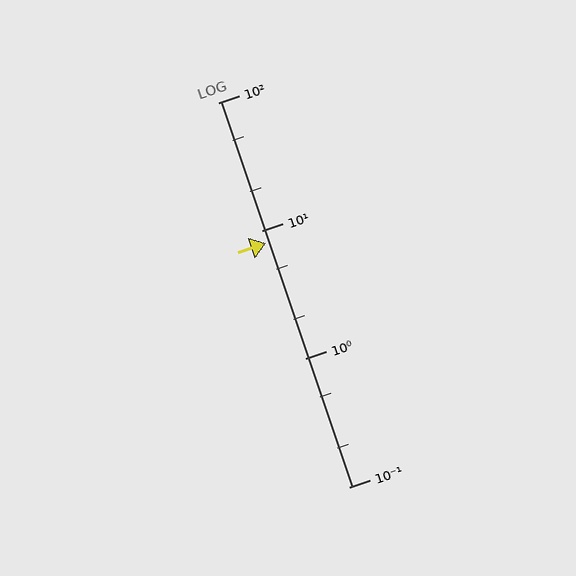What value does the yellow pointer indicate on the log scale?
The pointer indicates approximately 8.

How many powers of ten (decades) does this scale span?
The scale spans 3 decades, from 0.1 to 100.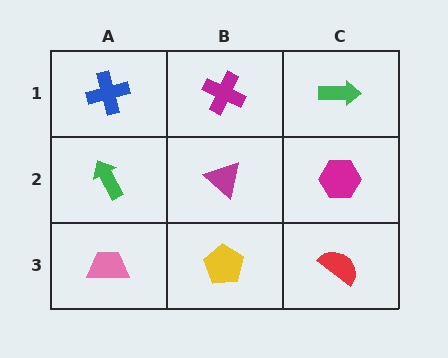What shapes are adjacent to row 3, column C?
A magenta hexagon (row 2, column C), a yellow pentagon (row 3, column B).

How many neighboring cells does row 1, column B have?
3.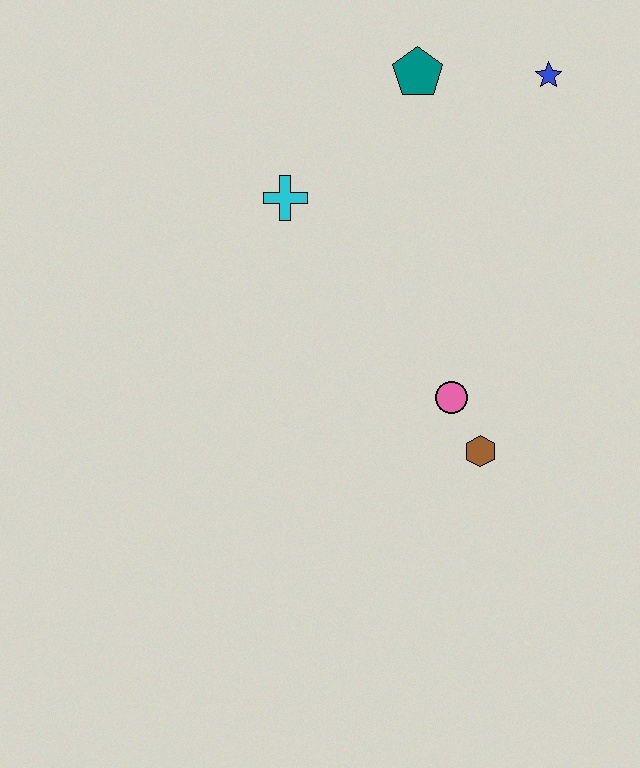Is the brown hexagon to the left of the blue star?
Yes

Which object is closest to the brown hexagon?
The pink circle is closest to the brown hexagon.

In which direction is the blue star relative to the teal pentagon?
The blue star is to the right of the teal pentagon.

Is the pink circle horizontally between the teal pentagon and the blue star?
Yes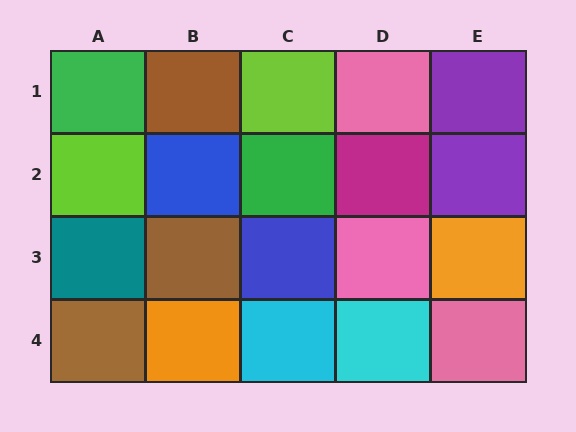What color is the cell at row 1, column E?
Purple.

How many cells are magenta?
1 cell is magenta.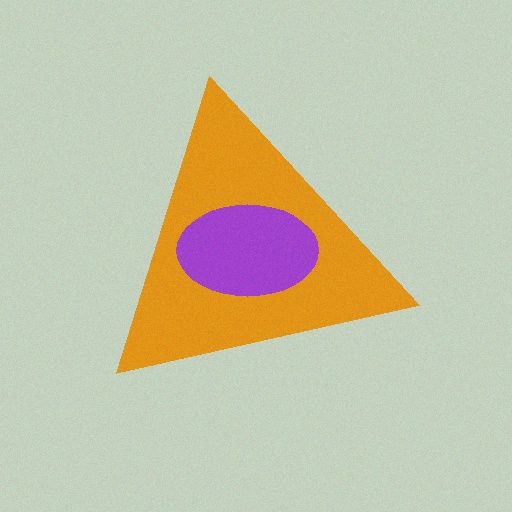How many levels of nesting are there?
2.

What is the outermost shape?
The orange triangle.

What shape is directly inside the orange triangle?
The purple ellipse.